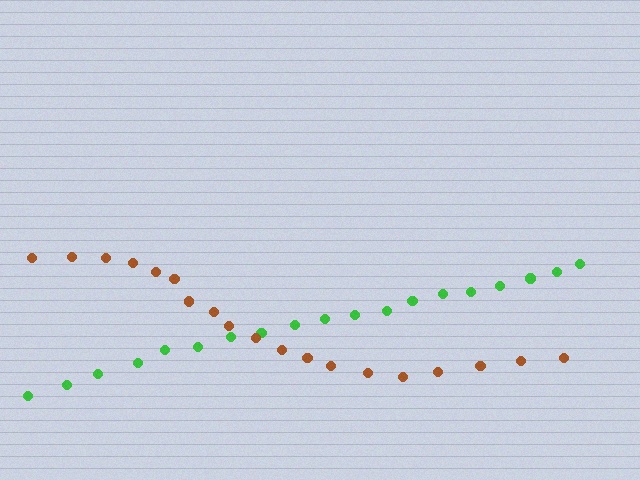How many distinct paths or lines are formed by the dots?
There are 2 distinct paths.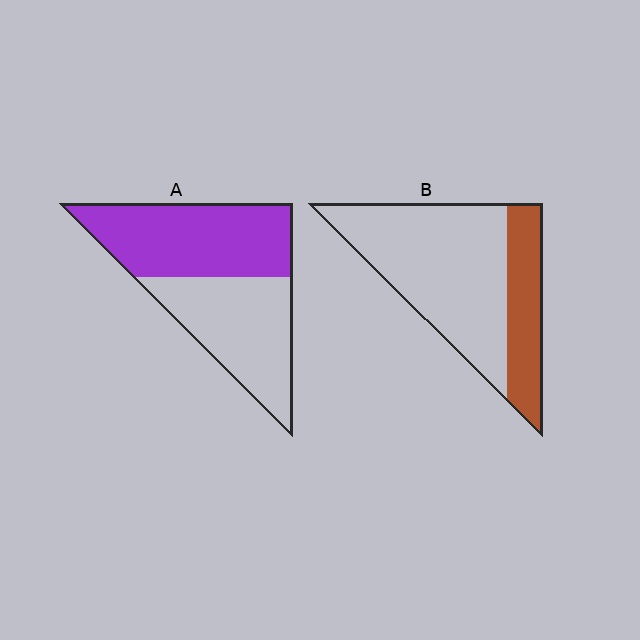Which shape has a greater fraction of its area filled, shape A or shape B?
Shape A.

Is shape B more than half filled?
No.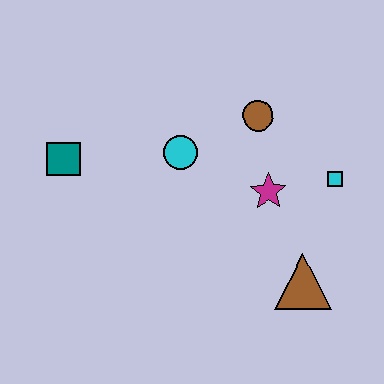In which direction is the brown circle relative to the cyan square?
The brown circle is to the left of the cyan square.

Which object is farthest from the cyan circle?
The brown triangle is farthest from the cyan circle.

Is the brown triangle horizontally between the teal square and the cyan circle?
No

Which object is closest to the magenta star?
The cyan square is closest to the magenta star.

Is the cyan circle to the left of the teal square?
No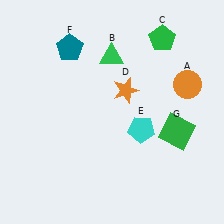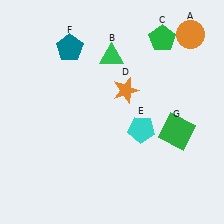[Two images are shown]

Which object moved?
The orange circle (A) moved up.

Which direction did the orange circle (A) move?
The orange circle (A) moved up.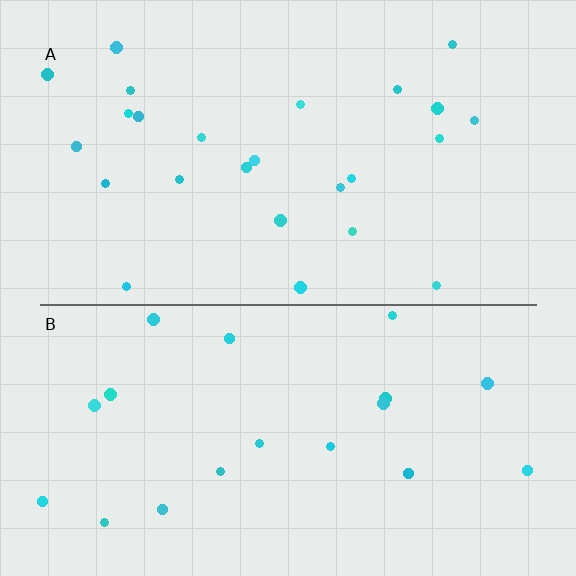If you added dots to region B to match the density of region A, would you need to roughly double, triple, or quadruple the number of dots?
Approximately double.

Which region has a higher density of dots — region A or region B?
A (the top).